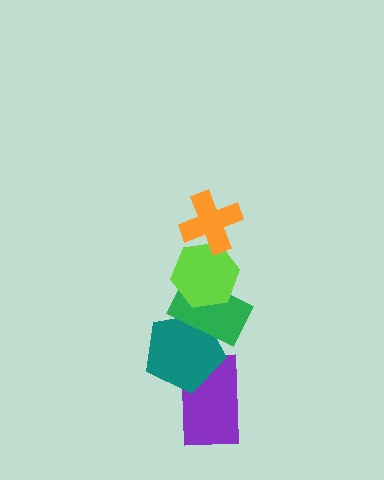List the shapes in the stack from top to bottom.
From top to bottom: the orange cross, the lime hexagon, the green rectangle, the teal pentagon, the purple rectangle.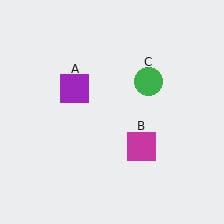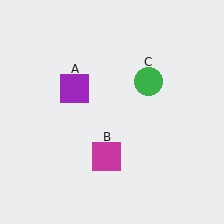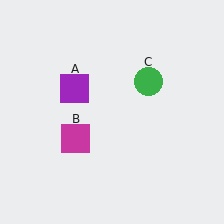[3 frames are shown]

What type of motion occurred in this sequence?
The magenta square (object B) rotated clockwise around the center of the scene.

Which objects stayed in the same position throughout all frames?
Purple square (object A) and green circle (object C) remained stationary.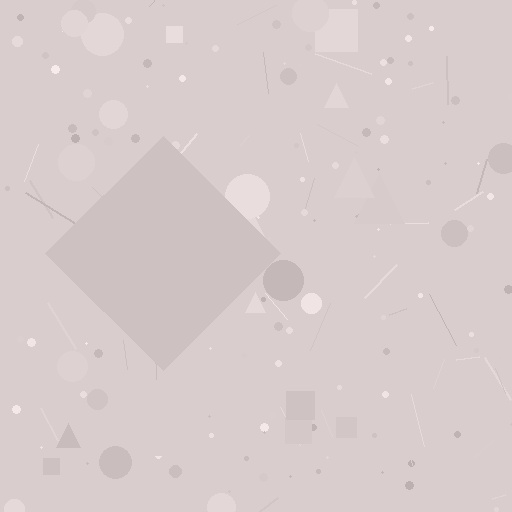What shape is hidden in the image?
A diamond is hidden in the image.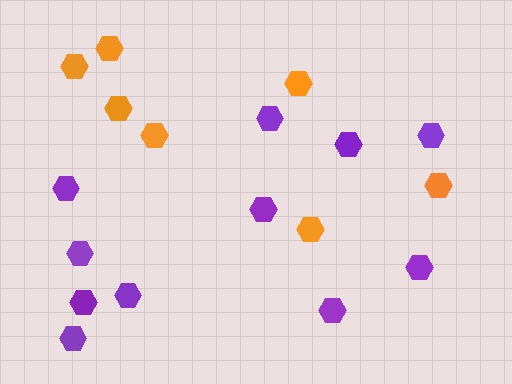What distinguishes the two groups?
There are 2 groups: one group of purple hexagons (11) and one group of orange hexagons (7).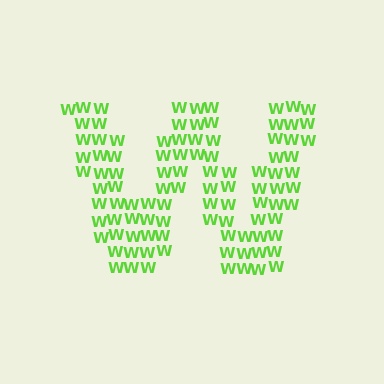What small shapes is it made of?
It is made of small letter W's.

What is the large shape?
The large shape is the letter W.